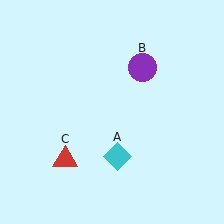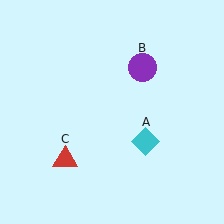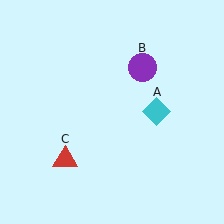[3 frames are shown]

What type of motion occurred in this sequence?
The cyan diamond (object A) rotated counterclockwise around the center of the scene.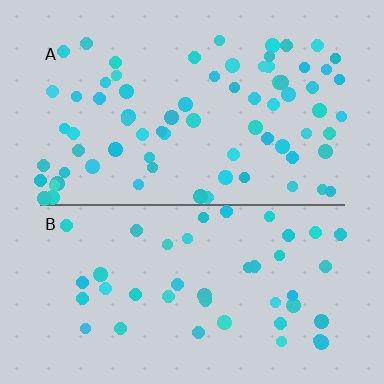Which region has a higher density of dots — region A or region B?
A (the top).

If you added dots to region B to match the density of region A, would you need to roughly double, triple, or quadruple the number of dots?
Approximately double.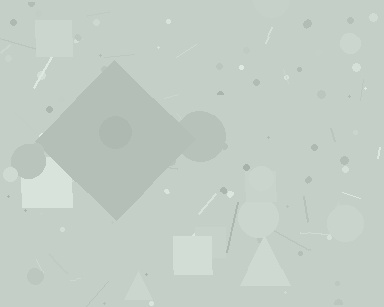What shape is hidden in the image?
A diamond is hidden in the image.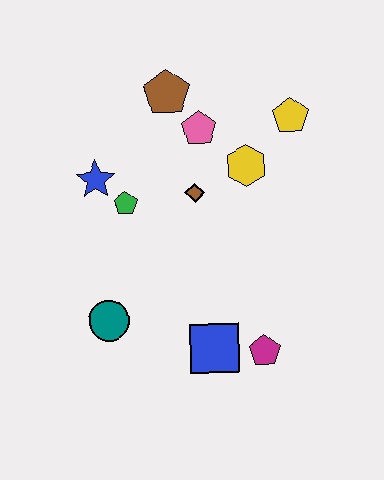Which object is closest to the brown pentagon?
The pink pentagon is closest to the brown pentagon.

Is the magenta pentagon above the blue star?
No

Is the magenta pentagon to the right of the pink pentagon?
Yes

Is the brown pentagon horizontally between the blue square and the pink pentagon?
No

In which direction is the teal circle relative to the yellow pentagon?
The teal circle is below the yellow pentagon.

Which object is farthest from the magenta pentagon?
The brown pentagon is farthest from the magenta pentagon.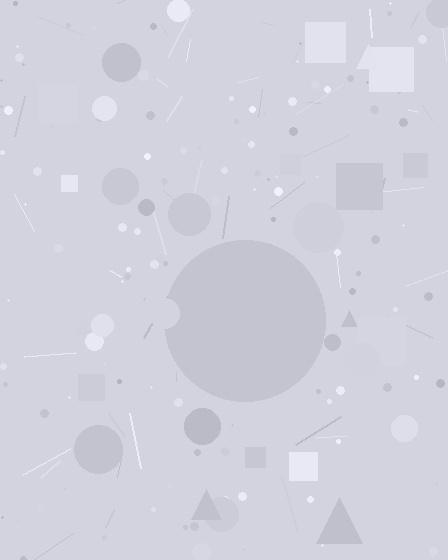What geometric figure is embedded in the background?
A circle is embedded in the background.